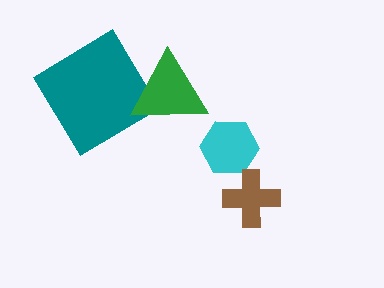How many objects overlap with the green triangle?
1 object overlaps with the green triangle.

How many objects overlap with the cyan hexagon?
0 objects overlap with the cyan hexagon.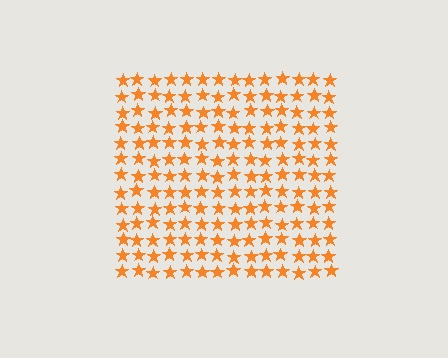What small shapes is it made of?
It is made of small stars.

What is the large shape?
The large shape is a square.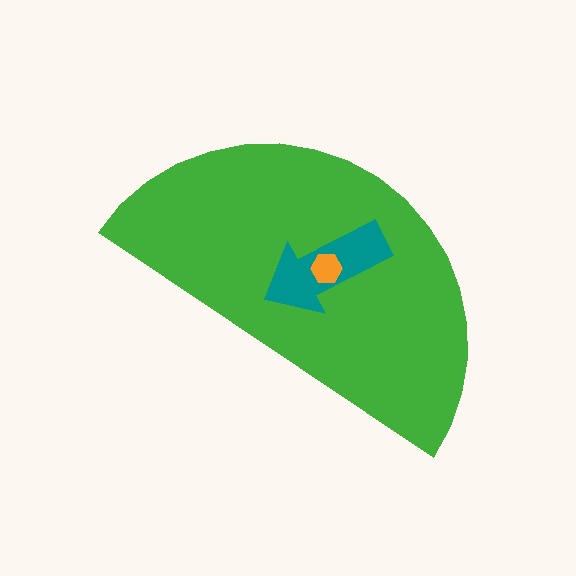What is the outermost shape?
The green semicircle.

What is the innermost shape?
The orange hexagon.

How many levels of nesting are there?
3.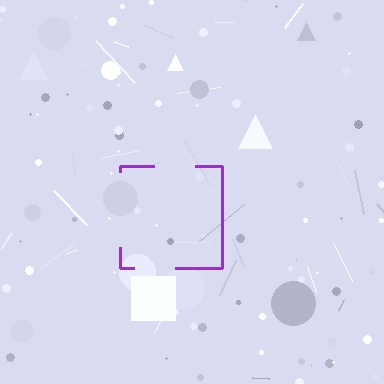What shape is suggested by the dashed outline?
The dashed outline suggests a square.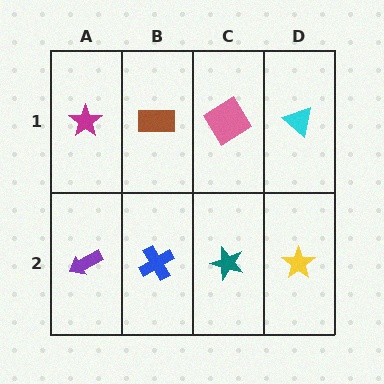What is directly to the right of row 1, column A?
A brown rectangle.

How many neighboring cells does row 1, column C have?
3.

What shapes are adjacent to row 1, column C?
A teal star (row 2, column C), a brown rectangle (row 1, column B), a cyan triangle (row 1, column D).